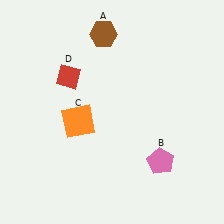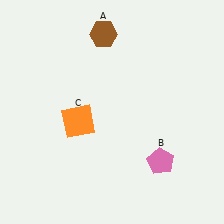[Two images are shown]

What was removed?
The red diamond (D) was removed in Image 2.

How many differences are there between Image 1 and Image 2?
There is 1 difference between the two images.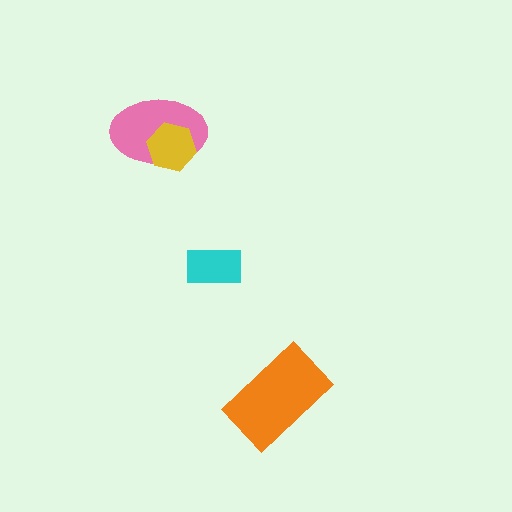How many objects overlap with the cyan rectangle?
0 objects overlap with the cyan rectangle.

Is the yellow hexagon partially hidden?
No, no other shape covers it.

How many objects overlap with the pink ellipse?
1 object overlaps with the pink ellipse.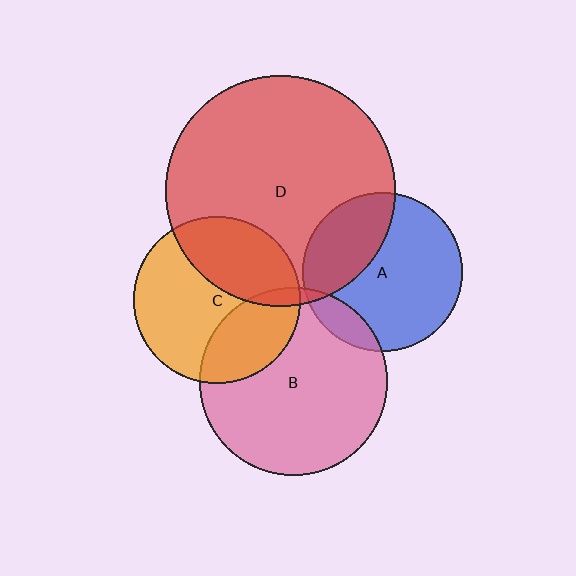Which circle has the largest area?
Circle D (red).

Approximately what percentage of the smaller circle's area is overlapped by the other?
Approximately 30%.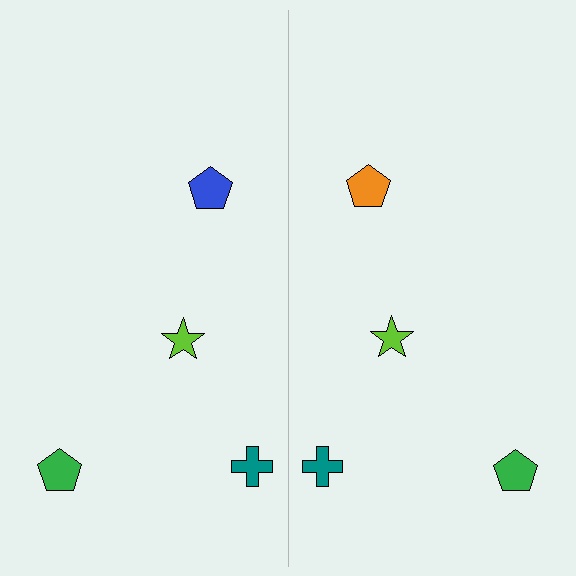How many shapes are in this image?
There are 8 shapes in this image.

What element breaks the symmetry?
The orange pentagon on the right side breaks the symmetry — its mirror counterpart is blue.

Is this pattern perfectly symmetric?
No, the pattern is not perfectly symmetric. The orange pentagon on the right side breaks the symmetry — its mirror counterpart is blue.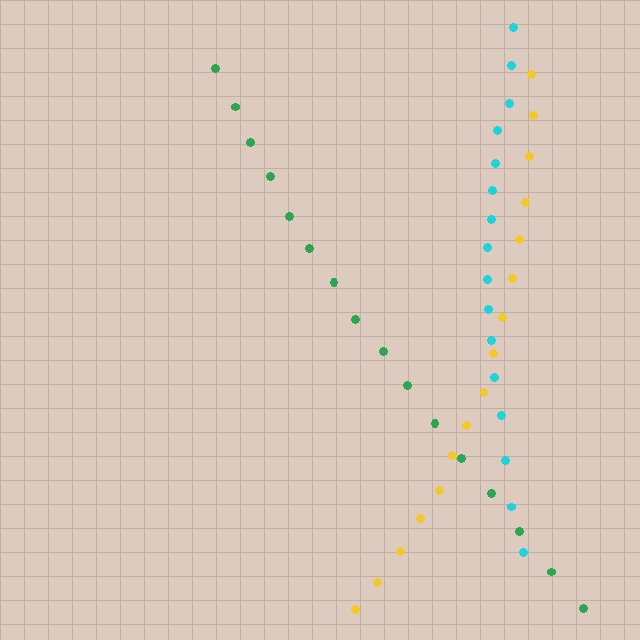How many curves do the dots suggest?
There are 3 distinct paths.